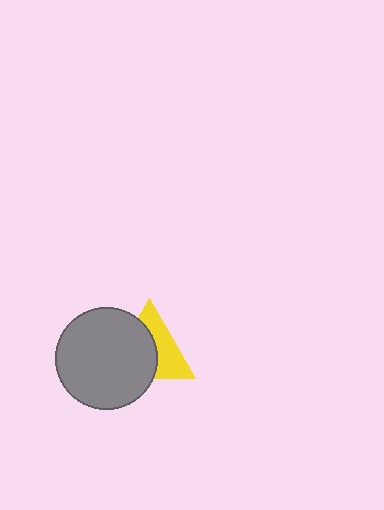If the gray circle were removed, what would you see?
You would see the complete yellow triangle.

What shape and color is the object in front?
The object in front is a gray circle.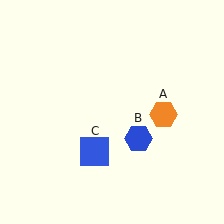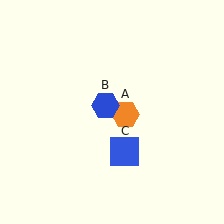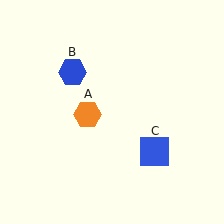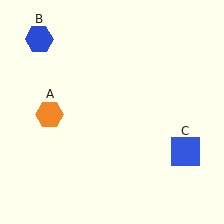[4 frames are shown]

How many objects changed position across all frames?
3 objects changed position: orange hexagon (object A), blue hexagon (object B), blue square (object C).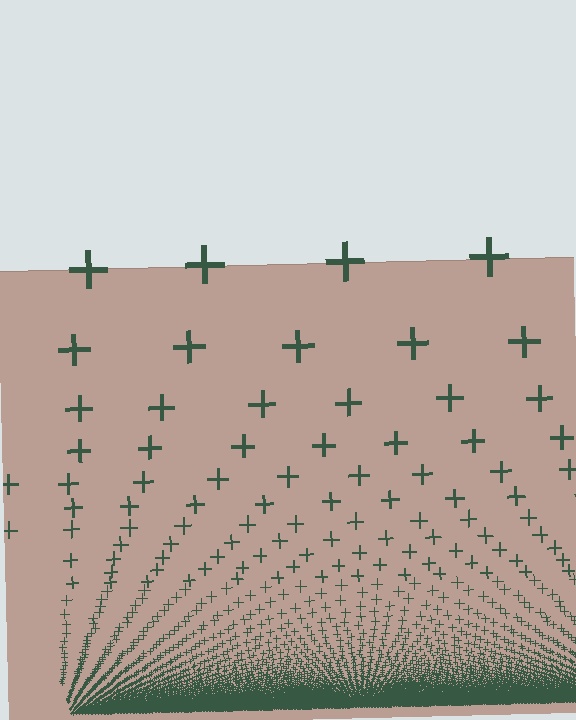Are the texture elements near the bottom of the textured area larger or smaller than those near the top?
Smaller. The gradient is inverted — elements near the bottom are smaller and denser.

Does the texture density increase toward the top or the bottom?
Density increases toward the bottom.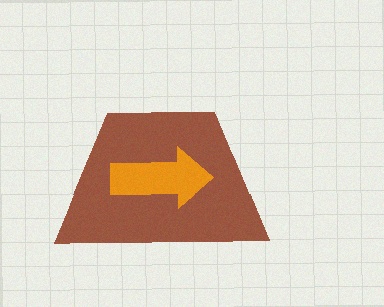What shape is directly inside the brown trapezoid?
The orange arrow.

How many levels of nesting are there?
2.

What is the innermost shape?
The orange arrow.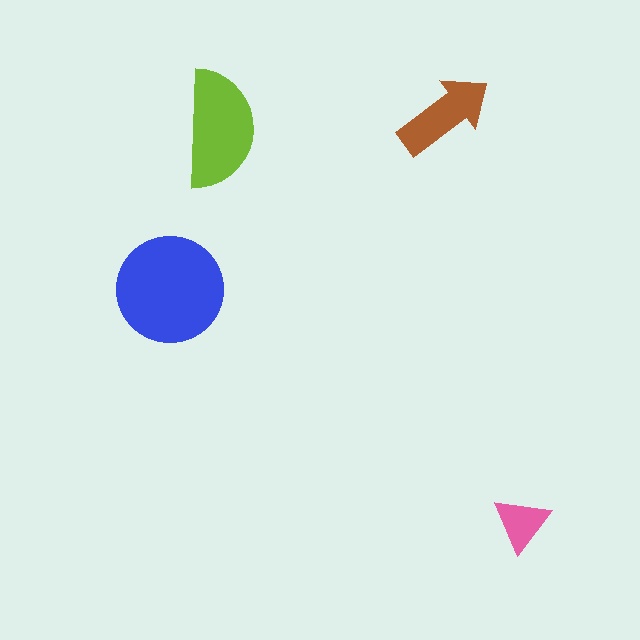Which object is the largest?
The blue circle.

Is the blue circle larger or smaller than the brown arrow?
Larger.